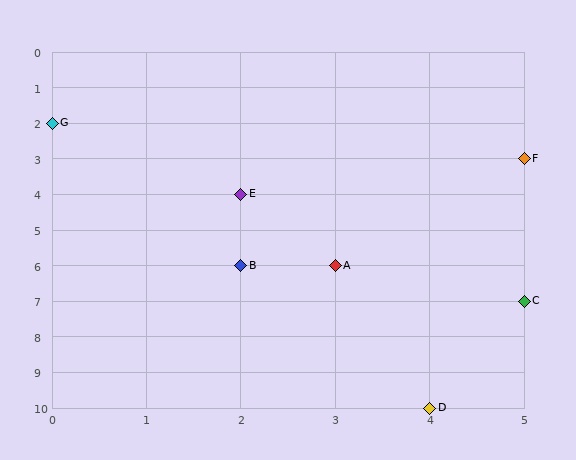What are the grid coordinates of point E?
Point E is at grid coordinates (2, 4).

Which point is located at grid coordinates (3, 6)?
Point A is at (3, 6).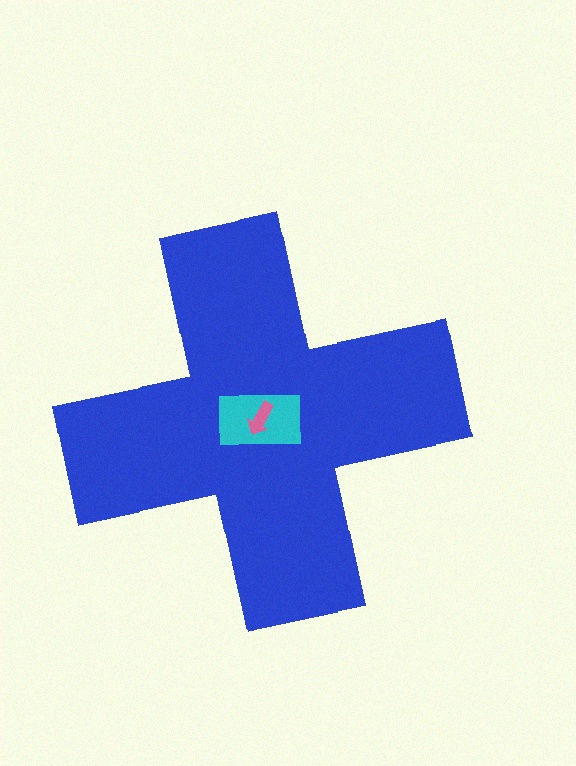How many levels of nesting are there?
3.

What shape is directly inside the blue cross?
The cyan rectangle.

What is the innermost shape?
The pink arrow.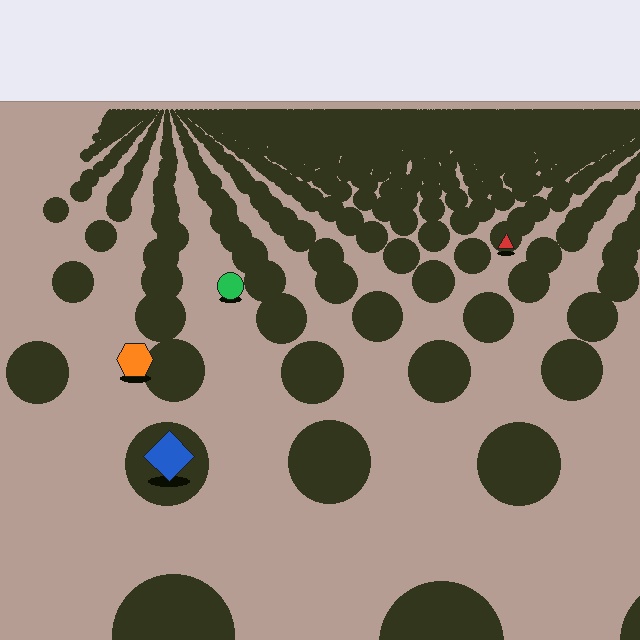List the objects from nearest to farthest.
From nearest to farthest: the blue diamond, the orange hexagon, the green circle, the red triangle.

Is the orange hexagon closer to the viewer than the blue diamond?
No. The blue diamond is closer — you can tell from the texture gradient: the ground texture is coarser near it.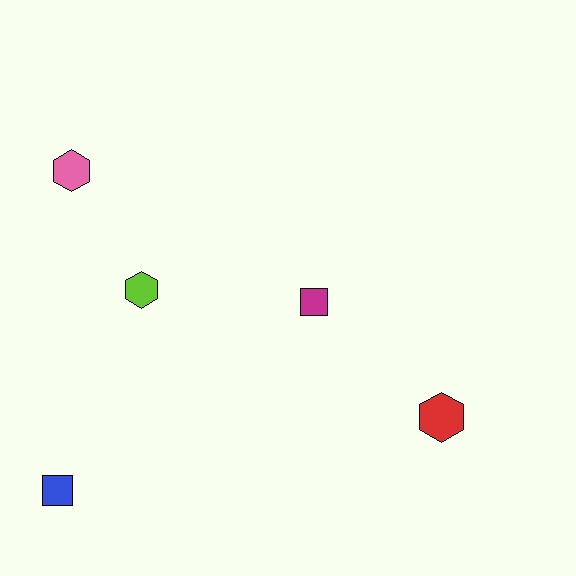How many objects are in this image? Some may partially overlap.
There are 5 objects.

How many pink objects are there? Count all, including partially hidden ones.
There is 1 pink object.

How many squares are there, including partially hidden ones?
There are 2 squares.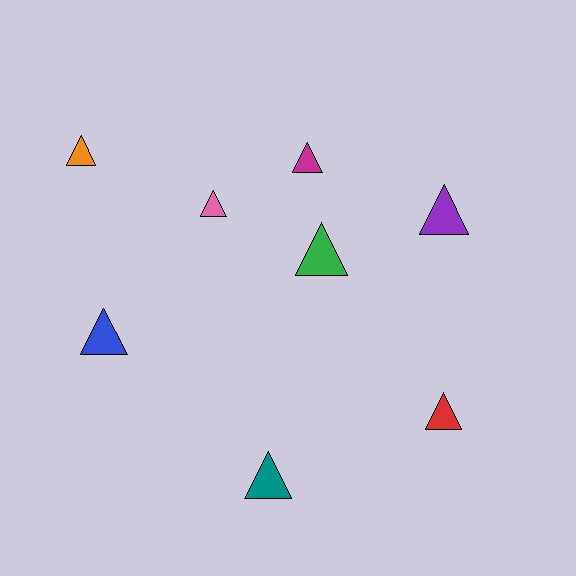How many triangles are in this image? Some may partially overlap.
There are 8 triangles.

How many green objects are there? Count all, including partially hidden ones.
There is 1 green object.